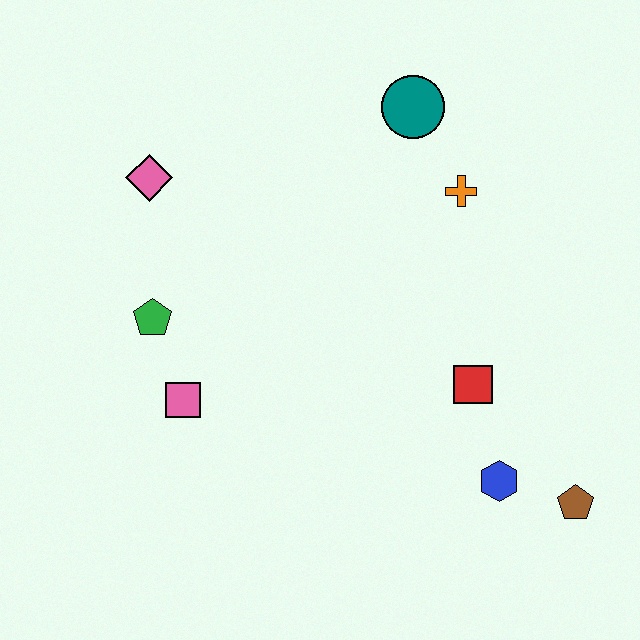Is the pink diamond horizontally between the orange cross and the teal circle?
No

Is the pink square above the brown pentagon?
Yes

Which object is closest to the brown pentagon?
The blue hexagon is closest to the brown pentagon.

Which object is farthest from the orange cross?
The pink square is farthest from the orange cross.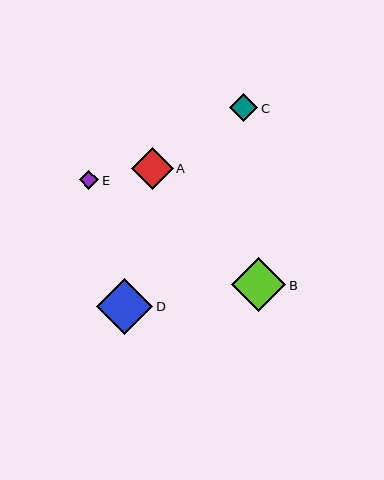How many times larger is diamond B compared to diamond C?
Diamond B is approximately 1.9 times the size of diamond C.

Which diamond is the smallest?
Diamond E is the smallest with a size of approximately 19 pixels.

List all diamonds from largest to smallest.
From largest to smallest: D, B, A, C, E.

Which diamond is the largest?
Diamond D is the largest with a size of approximately 56 pixels.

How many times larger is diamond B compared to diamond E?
Diamond B is approximately 2.8 times the size of diamond E.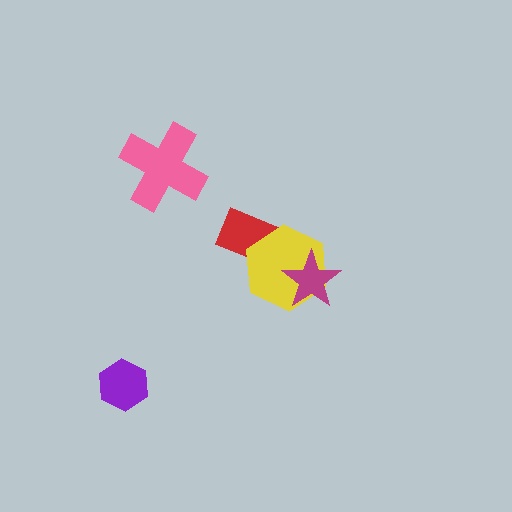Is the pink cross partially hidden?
No, no other shape covers it.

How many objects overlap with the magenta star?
1 object overlaps with the magenta star.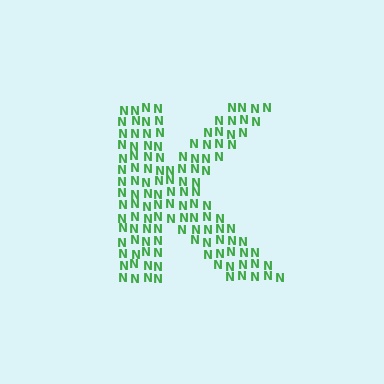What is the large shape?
The large shape is the letter K.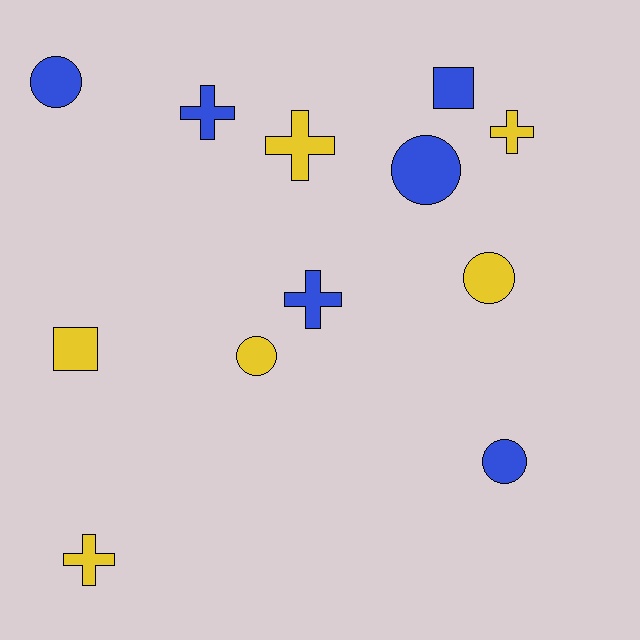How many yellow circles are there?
There are 2 yellow circles.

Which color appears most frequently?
Yellow, with 6 objects.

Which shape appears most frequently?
Circle, with 5 objects.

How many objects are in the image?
There are 12 objects.